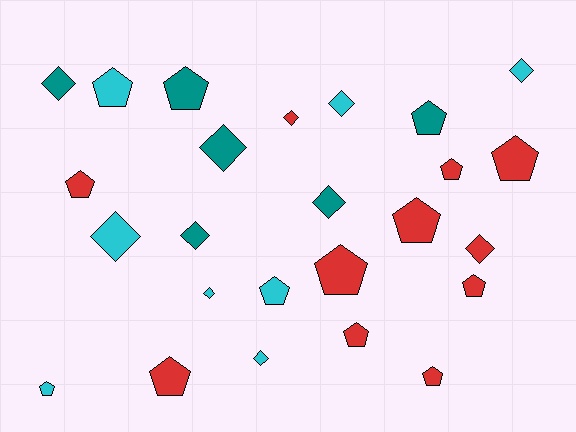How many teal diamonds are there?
There are 4 teal diamonds.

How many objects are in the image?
There are 25 objects.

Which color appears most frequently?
Red, with 11 objects.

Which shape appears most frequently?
Pentagon, with 14 objects.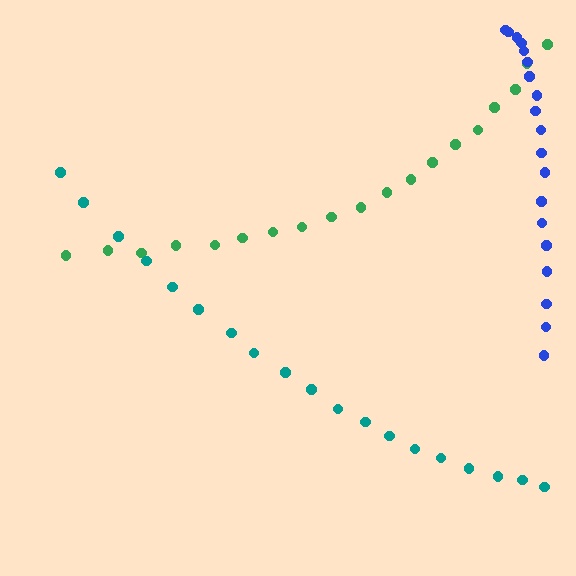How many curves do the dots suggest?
There are 3 distinct paths.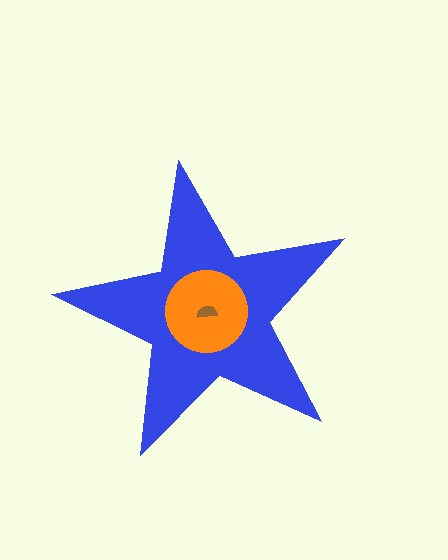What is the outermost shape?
The blue star.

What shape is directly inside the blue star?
The orange circle.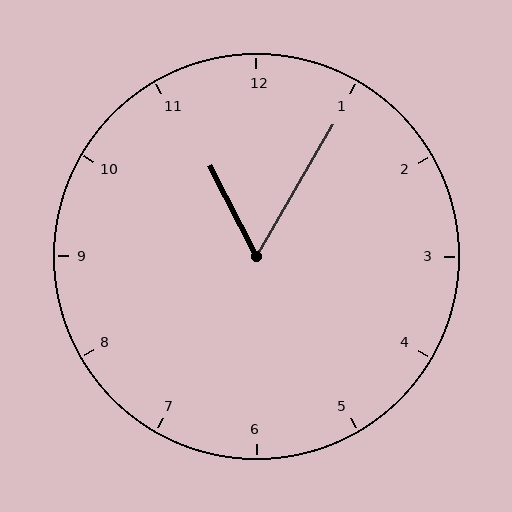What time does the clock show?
11:05.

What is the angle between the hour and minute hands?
Approximately 58 degrees.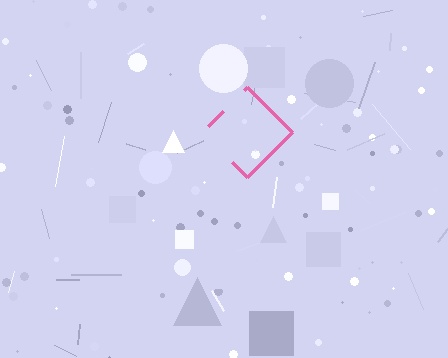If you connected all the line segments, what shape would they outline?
They would outline a diamond.